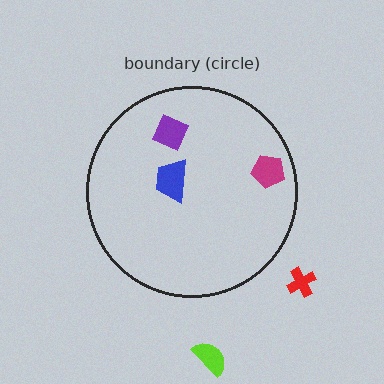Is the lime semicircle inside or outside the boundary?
Outside.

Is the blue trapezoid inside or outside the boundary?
Inside.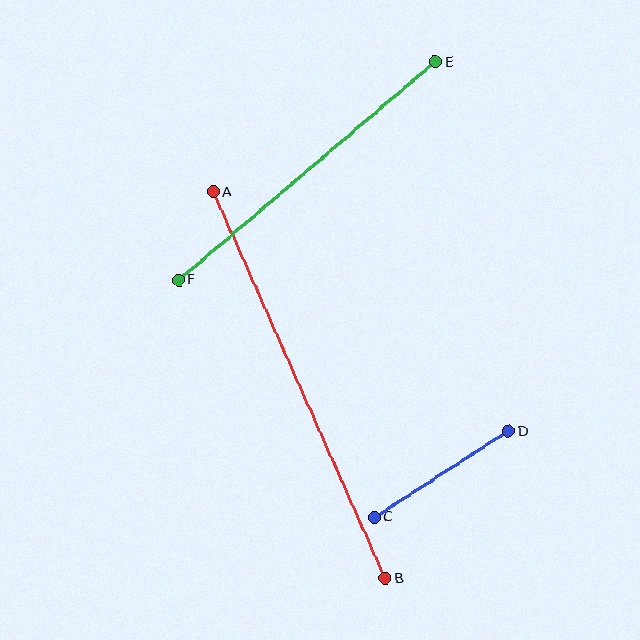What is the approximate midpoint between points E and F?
The midpoint is at approximately (307, 171) pixels.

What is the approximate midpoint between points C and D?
The midpoint is at approximately (441, 474) pixels.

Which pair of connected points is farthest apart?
Points A and B are farthest apart.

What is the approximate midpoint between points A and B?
The midpoint is at approximately (299, 385) pixels.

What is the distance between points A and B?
The distance is approximately 423 pixels.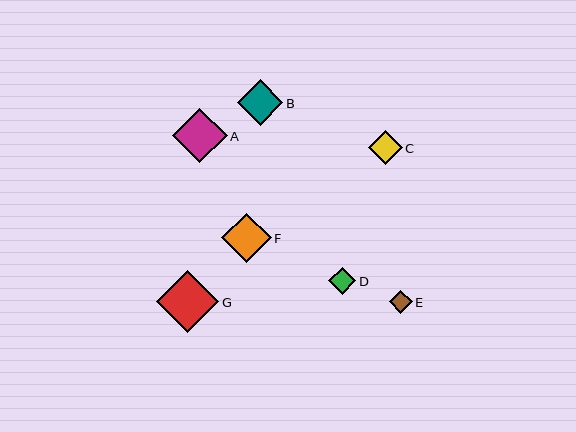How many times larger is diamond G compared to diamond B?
Diamond G is approximately 1.4 times the size of diamond B.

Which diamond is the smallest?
Diamond E is the smallest with a size of approximately 23 pixels.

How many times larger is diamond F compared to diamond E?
Diamond F is approximately 2.1 times the size of diamond E.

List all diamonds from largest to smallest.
From largest to smallest: G, A, F, B, C, D, E.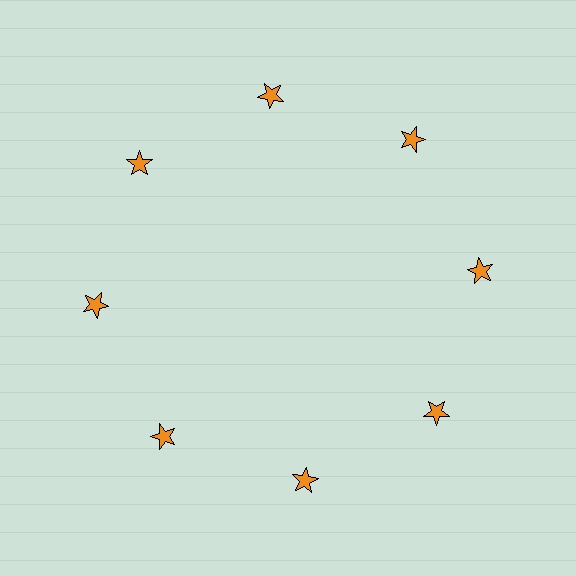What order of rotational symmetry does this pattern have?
This pattern has 8-fold rotational symmetry.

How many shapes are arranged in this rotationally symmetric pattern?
There are 8 shapes, arranged in 8 groups of 1.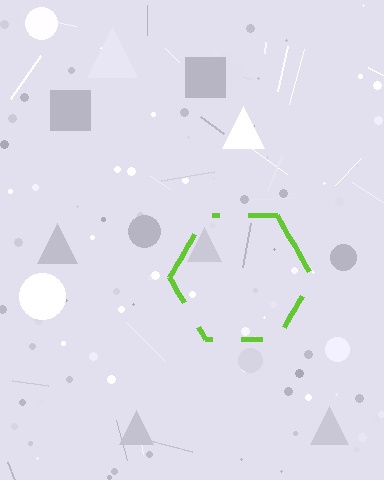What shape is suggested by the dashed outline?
The dashed outline suggests a hexagon.